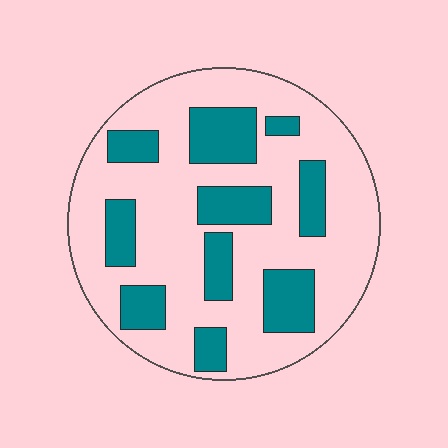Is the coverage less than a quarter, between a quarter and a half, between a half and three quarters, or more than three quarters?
Between a quarter and a half.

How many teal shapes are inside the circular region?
10.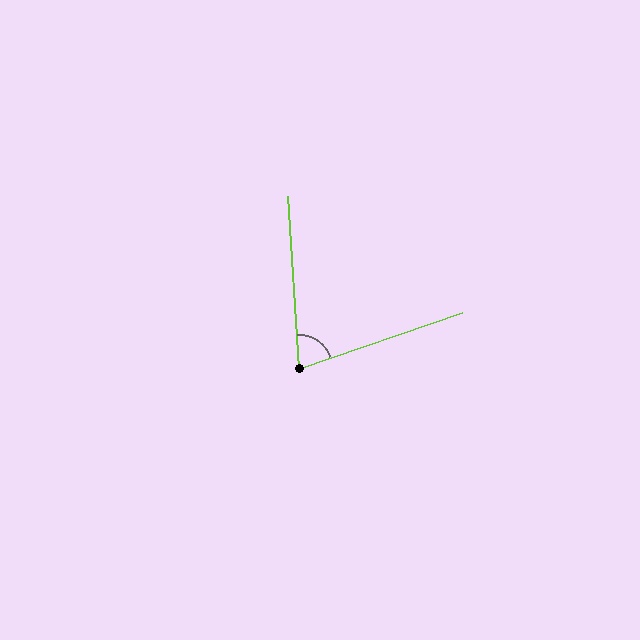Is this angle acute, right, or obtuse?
It is acute.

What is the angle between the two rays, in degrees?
Approximately 75 degrees.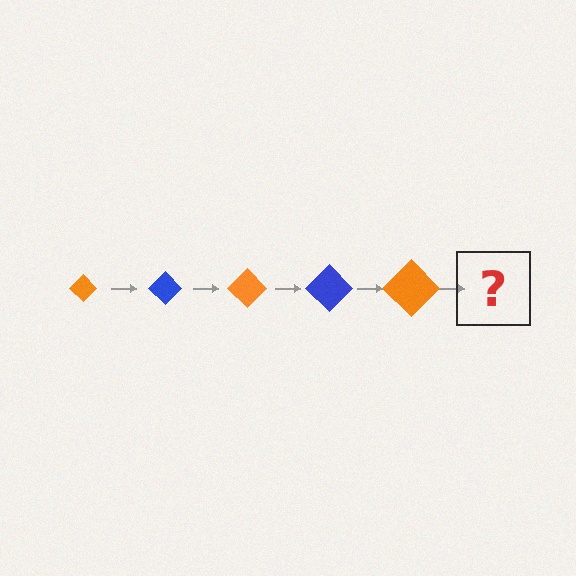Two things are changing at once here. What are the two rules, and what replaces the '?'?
The two rules are that the diamond grows larger each step and the color cycles through orange and blue. The '?' should be a blue diamond, larger than the previous one.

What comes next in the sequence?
The next element should be a blue diamond, larger than the previous one.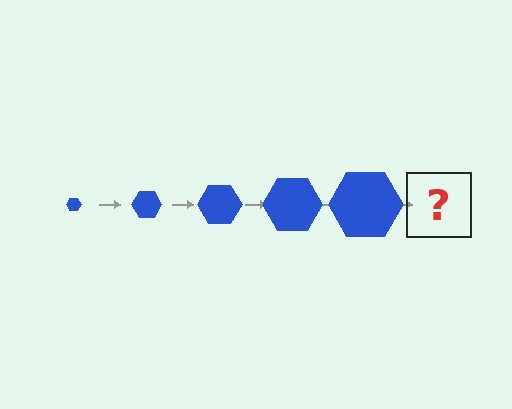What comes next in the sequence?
The next element should be a blue hexagon, larger than the previous one.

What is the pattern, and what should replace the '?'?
The pattern is that the hexagon gets progressively larger each step. The '?' should be a blue hexagon, larger than the previous one.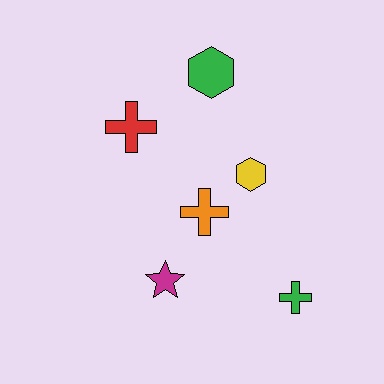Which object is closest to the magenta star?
The orange cross is closest to the magenta star.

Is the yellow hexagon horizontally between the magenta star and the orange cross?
No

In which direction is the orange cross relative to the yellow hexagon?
The orange cross is to the left of the yellow hexagon.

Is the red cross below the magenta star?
No